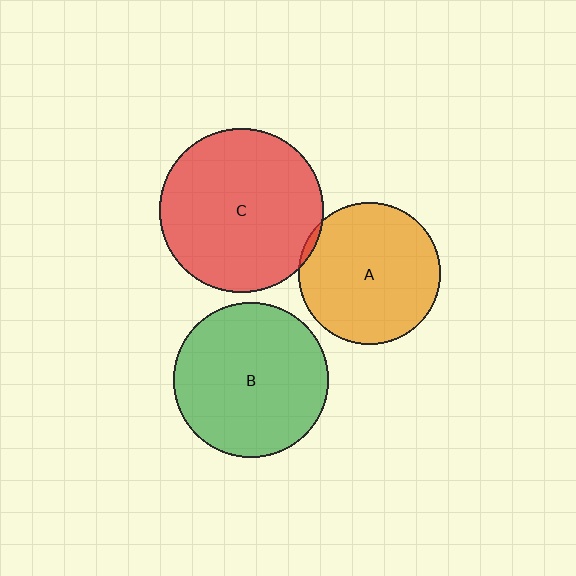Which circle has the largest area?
Circle C (red).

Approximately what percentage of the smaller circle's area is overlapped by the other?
Approximately 5%.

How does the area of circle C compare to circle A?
Approximately 1.3 times.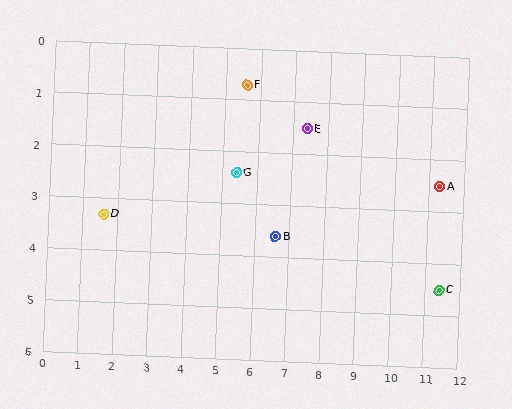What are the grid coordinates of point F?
Point F is at approximately (5.6, 0.7).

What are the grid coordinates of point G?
Point G is at approximately (5.4, 2.4).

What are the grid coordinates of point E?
Point E is at approximately (7.4, 1.5).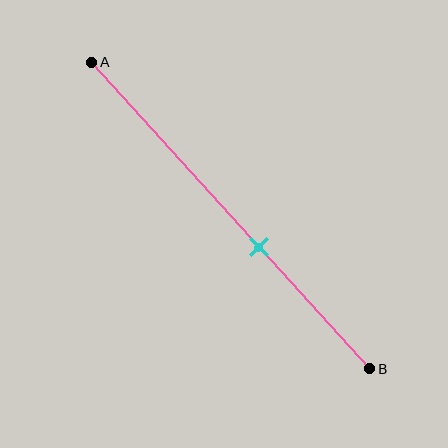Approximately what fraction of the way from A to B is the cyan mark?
The cyan mark is approximately 60% of the way from A to B.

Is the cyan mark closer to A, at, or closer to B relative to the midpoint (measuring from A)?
The cyan mark is closer to point B than the midpoint of segment AB.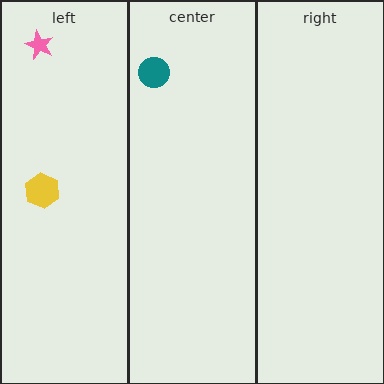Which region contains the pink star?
The left region.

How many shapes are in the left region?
2.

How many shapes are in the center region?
1.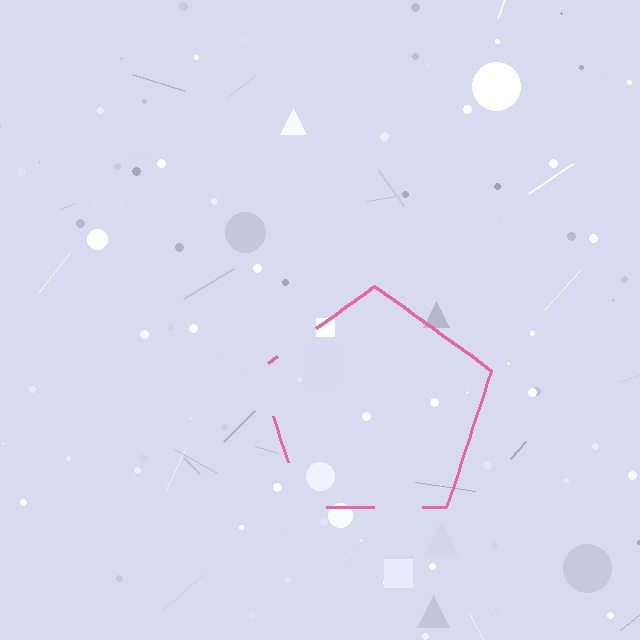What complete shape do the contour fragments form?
The contour fragments form a pentagon.